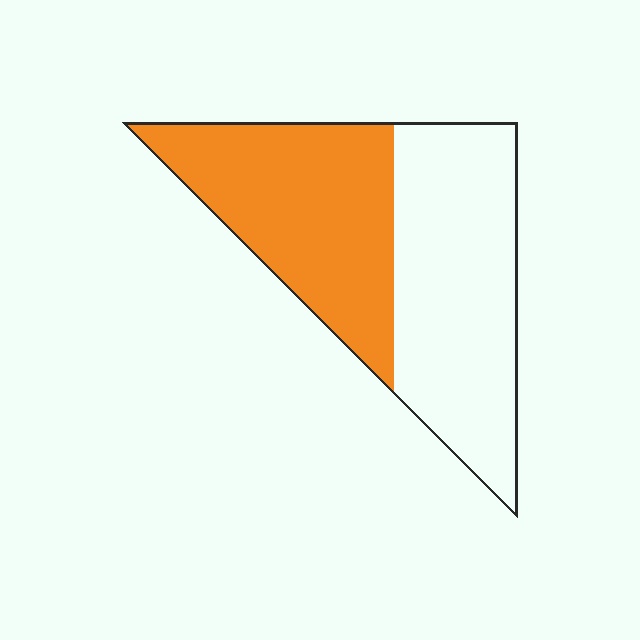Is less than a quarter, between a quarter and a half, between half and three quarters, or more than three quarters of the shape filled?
Between a quarter and a half.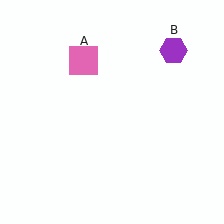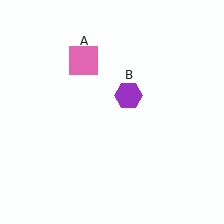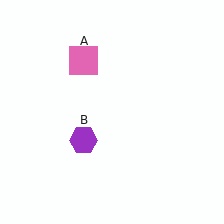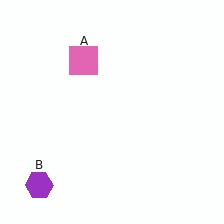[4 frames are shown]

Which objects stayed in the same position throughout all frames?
Pink square (object A) remained stationary.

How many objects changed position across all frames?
1 object changed position: purple hexagon (object B).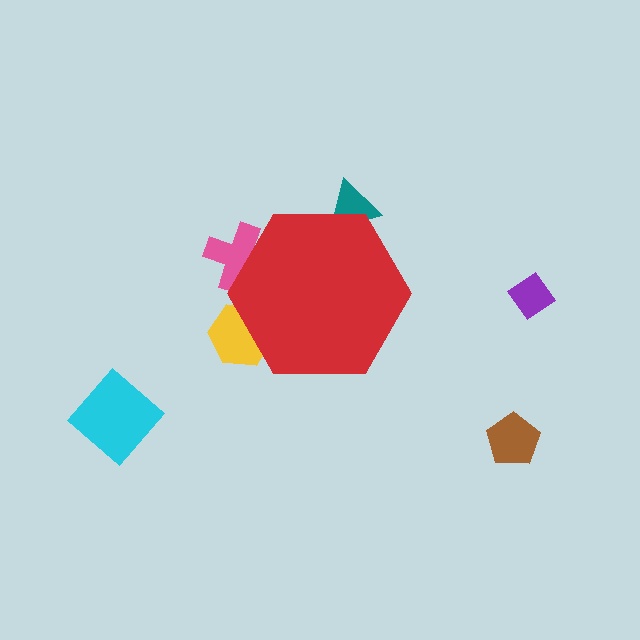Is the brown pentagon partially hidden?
No, the brown pentagon is fully visible.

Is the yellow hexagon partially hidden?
Yes, the yellow hexagon is partially hidden behind the red hexagon.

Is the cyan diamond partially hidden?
No, the cyan diamond is fully visible.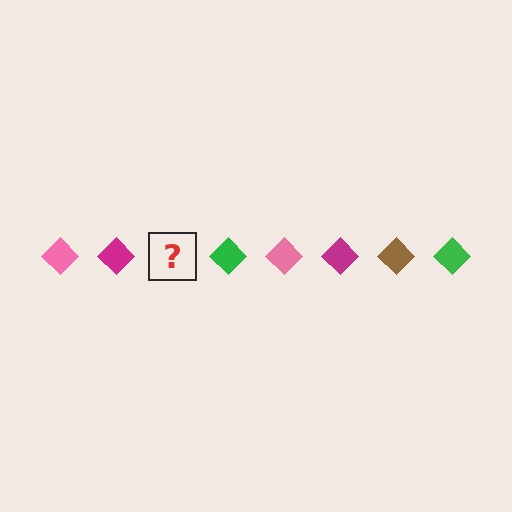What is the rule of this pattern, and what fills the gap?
The rule is that the pattern cycles through pink, magenta, brown, green diamonds. The gap should be filled with a brown diamond.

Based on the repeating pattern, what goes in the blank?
The blank should be a brown diamond.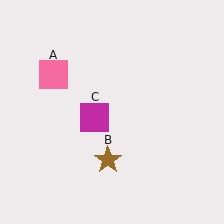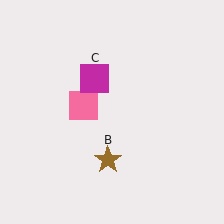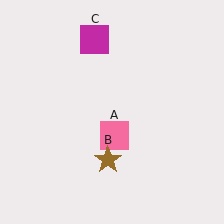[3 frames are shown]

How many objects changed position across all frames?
2 objects changed position: pink square (object A), magenta square (object C).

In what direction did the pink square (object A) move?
The pink square (object A) moved down and to the right.